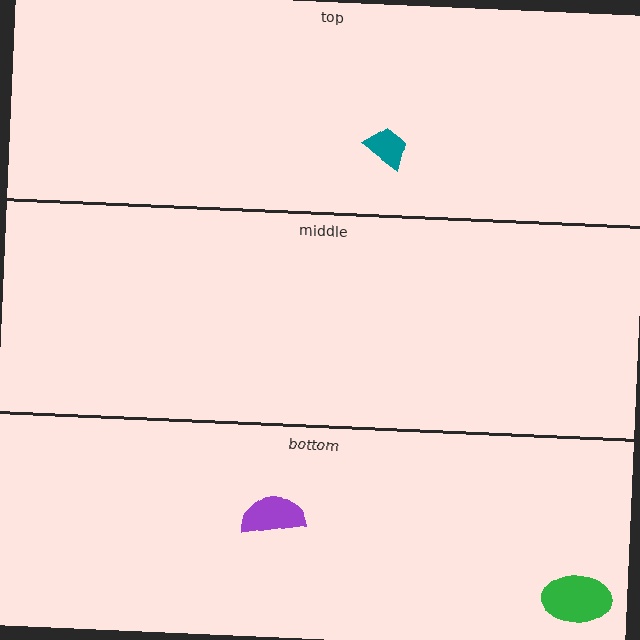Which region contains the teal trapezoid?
The top region.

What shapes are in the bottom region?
The green ellipse, the purple semicircle.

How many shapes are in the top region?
1.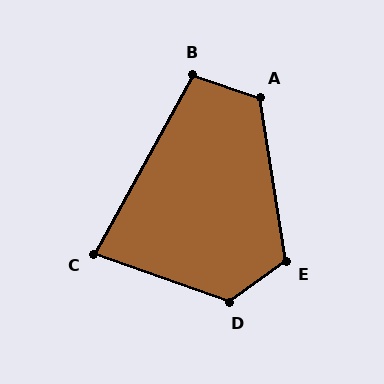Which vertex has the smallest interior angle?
C, at approximately 81 degrees.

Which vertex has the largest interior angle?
D, at approximately 124 degrees.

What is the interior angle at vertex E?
Approximately 117 degrees (obtuse).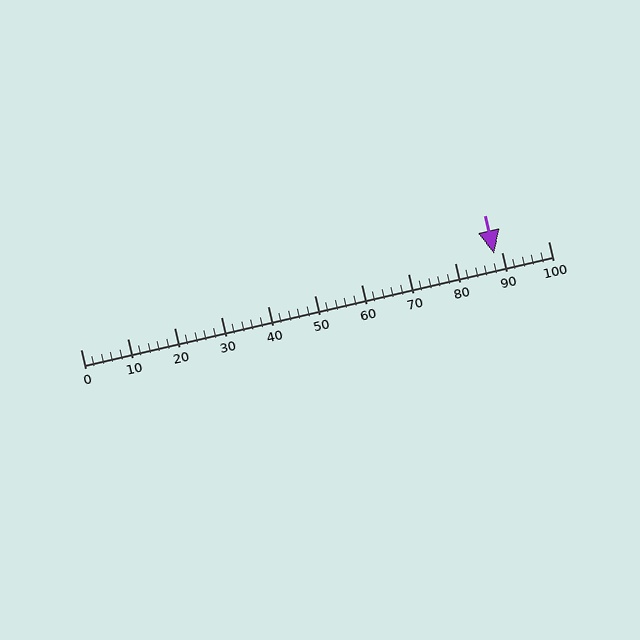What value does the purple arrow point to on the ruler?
The purple arrow points to approximately 88.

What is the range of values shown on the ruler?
The ruler shows values from 0 to 100.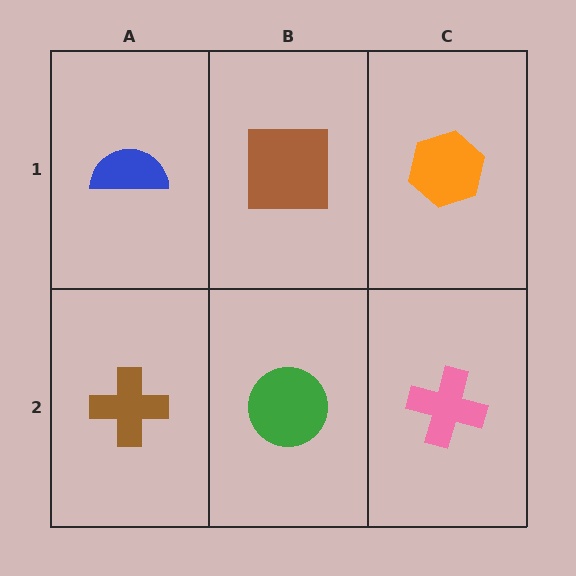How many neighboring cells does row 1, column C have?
2.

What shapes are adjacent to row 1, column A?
A brown cross (row 2, column A), a brown square (row 1, column B).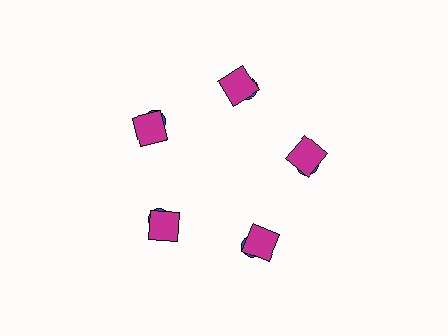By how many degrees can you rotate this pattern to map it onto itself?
The pattern maps onto itself every 72 degrees of rotation.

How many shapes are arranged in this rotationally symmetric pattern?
There are 10 shapes, arranged in 5 groups of 2.